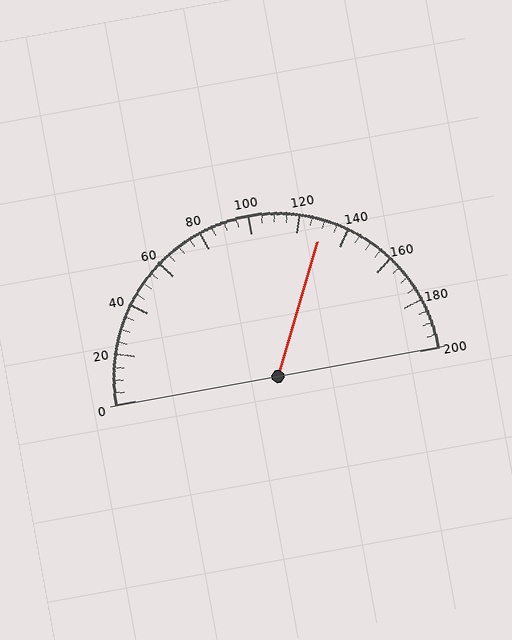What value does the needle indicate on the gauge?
The needle indicates approximately 130.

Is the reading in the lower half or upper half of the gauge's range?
The reading is in the upper half of the range (0 to 200).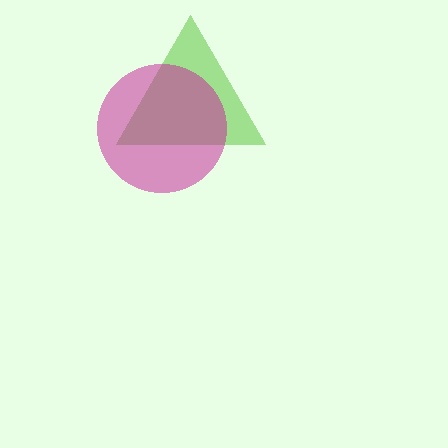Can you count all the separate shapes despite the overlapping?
Yes, there are 2 separate shapes.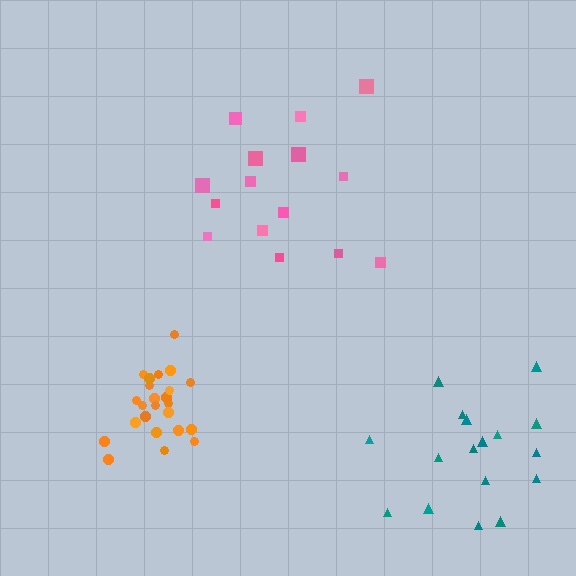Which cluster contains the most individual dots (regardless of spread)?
Orange (24).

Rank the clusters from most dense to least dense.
orange, pink, teal.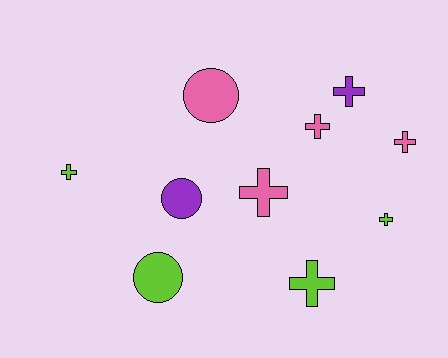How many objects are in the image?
There are 10 objects.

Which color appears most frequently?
Lime, with 4 objects.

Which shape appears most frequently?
Cross, with 7 objects.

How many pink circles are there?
There is 1 pink circle.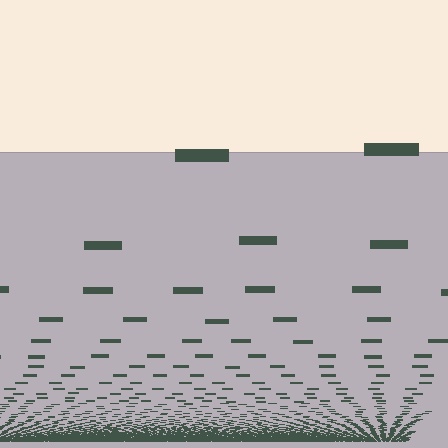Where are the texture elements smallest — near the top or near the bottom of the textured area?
Near the bottom.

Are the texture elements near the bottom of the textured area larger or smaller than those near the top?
Smaller. The gradient is inverted — elements near the bottom are smaller and denser.